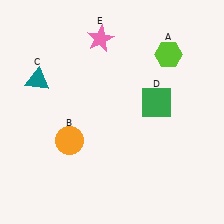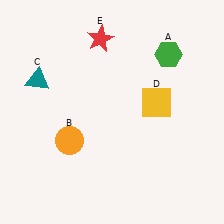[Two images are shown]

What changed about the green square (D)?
In Image 1, D is green. In Image 2, it changed to yellow.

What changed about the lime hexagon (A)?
In Image 1, A is lime. In Image 2, it changed to green.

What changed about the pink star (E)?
In Image 1, E is pink. In Image 2, it changed to red.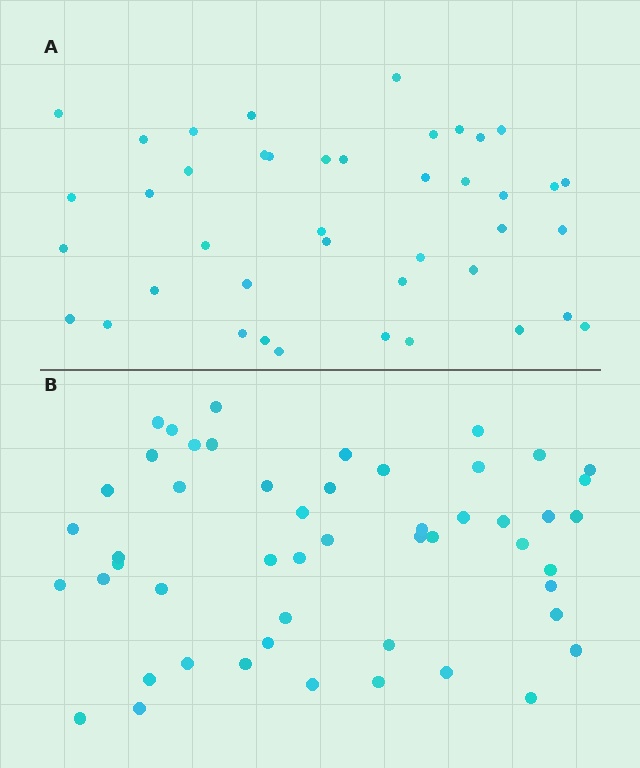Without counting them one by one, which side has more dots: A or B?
Region B (the bottom region) has more dots.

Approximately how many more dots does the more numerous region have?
Region B has roughly 8 or so more dots than region A.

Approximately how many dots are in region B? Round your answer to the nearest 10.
About 50 dots. (The exact count is 51, which rounds to 50.)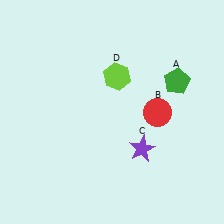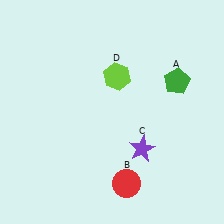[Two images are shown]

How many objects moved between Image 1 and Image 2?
1 object moved between the two images.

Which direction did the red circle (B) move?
The red circle (B) moved down.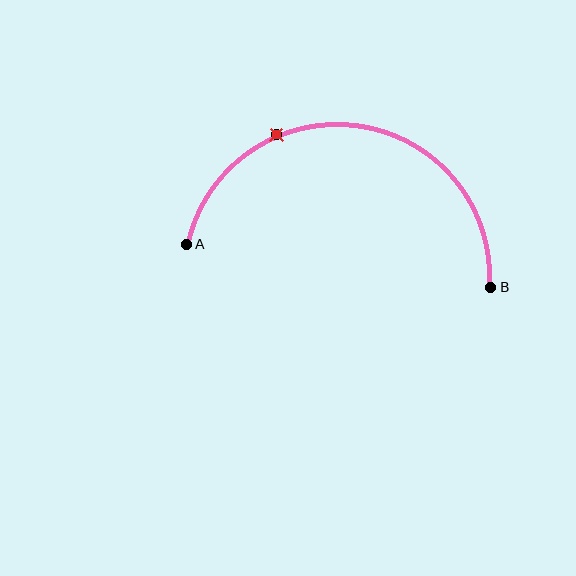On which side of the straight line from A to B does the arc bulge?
The arc bulges above the straight line connecting A and B.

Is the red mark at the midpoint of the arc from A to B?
No. The red mark lies on the arc but is closer to endpoint A. The arc midpoint would be at the point on the curve equidistant along the arc from both A and B.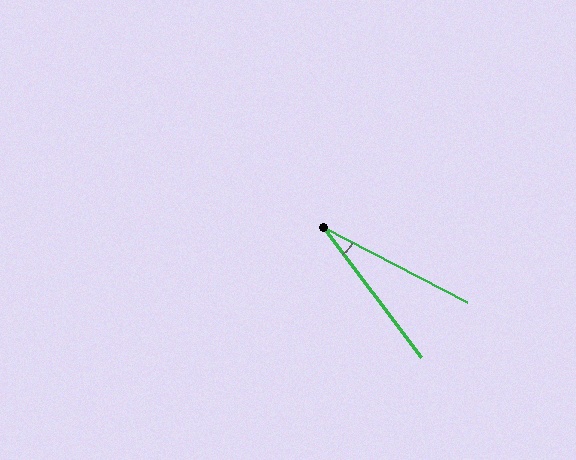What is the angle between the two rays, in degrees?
Approximately 26 degrees.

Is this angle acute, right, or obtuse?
It is acute.